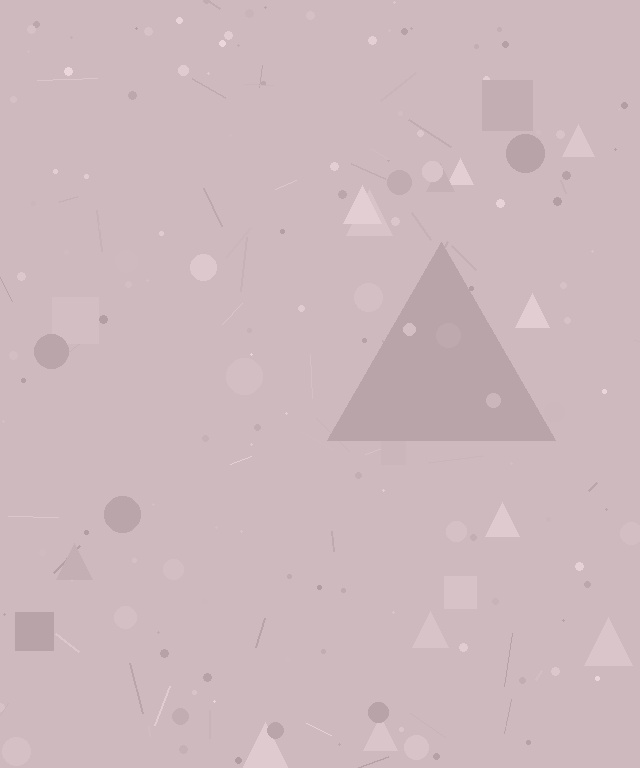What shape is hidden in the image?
A triangle is hidden in the image.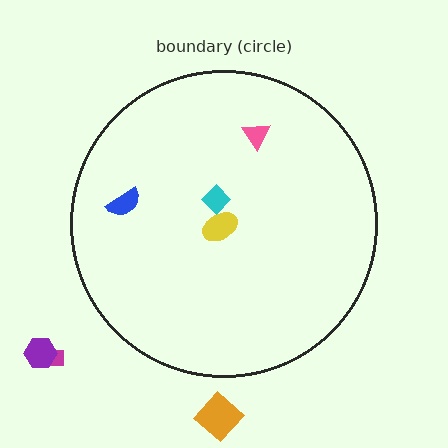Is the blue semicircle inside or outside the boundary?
Inside.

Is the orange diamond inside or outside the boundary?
Outside.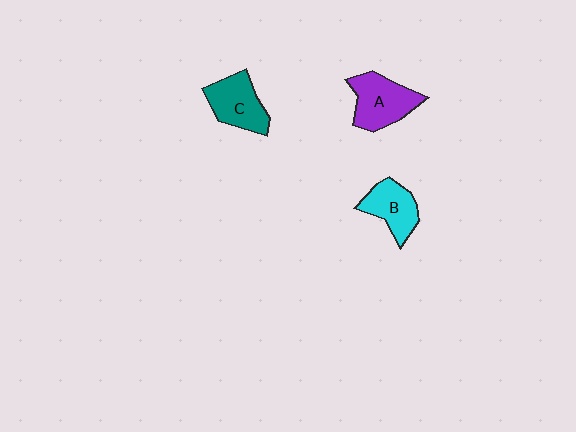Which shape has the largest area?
Shape A (purple).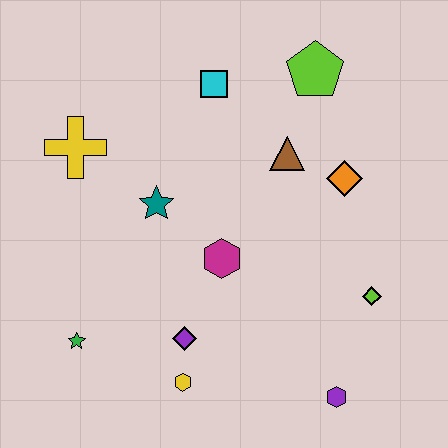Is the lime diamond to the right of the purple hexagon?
Yes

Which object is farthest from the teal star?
The purple hexagon is farthest from the teal star.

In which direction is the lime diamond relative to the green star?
The lime diamond is to the right of the green star.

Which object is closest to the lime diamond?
The purple hexagon is closest to the lime diamond.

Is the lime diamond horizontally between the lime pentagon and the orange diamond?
No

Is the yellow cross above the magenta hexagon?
Yes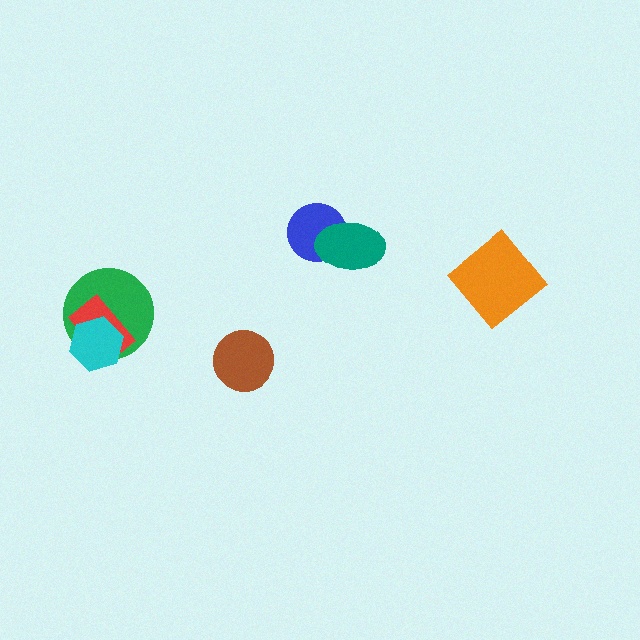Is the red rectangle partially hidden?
Yes, it is partially covered by another shape.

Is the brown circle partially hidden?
No, no other shape covers it.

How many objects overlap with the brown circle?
0 objects overlap with the brown circle.